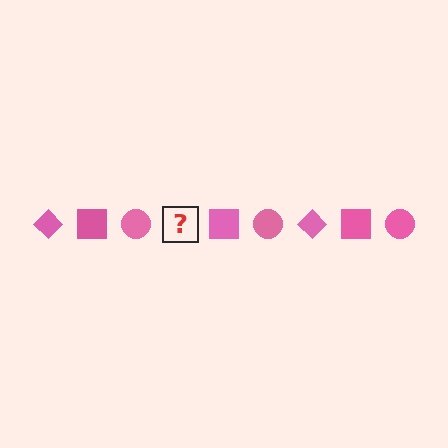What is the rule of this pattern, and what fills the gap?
The rule is that the pattern cycles through diamond, square, circle shapes in pink. The gap should be filled with a pink diamond.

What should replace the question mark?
The question mark should be replaced with a pink diamond.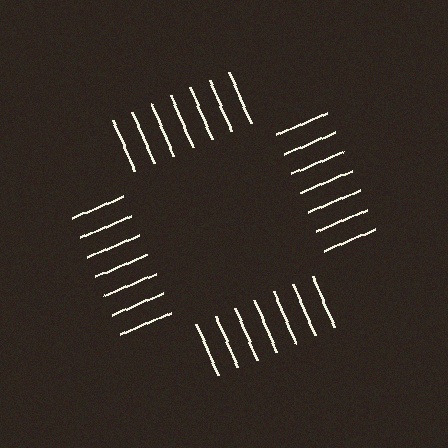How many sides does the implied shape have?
4 sides — the line-ends trace a square.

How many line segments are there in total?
28 — 7 along each of the 4 edges.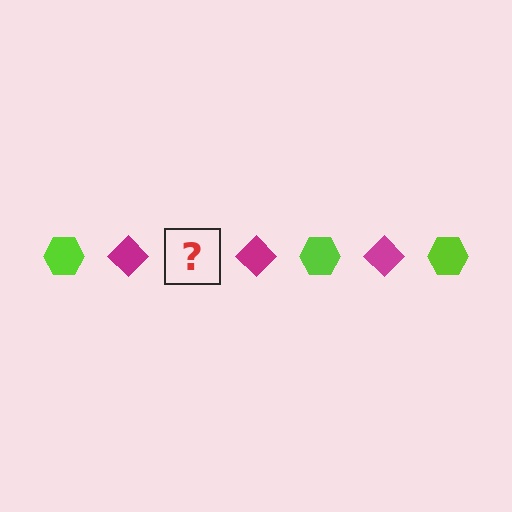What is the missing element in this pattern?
The missing element is a lime hexagon.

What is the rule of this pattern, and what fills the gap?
The rule is that the pattern alternates between lime hexagon and magenta diamond. The gap should be filled with a lime hexagon.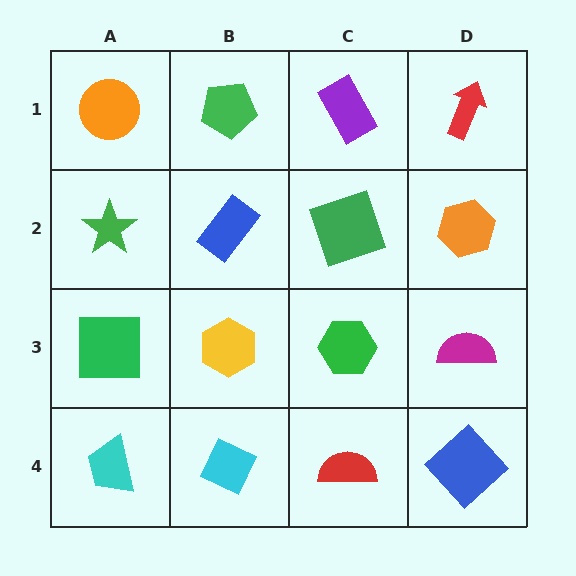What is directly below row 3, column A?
A cyan trapezoid.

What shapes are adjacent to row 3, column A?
A green star (row 2, column A), a cyan trapezoid (row 4, column A), a yellow hexagon (row 3, column B).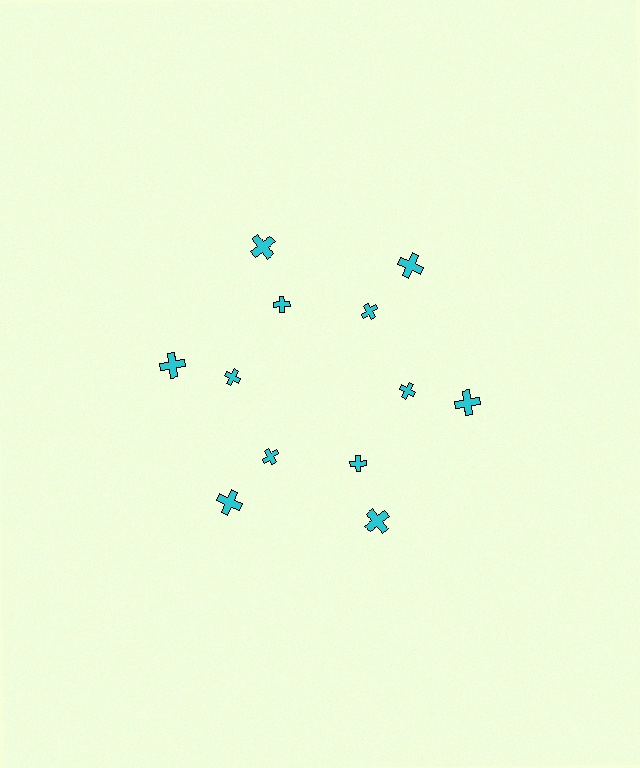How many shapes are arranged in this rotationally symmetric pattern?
There are 12 shapes, arranged in 6 groups of 2.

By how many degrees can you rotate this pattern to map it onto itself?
The pattern maps onto itself every 60 degrees of rotation.